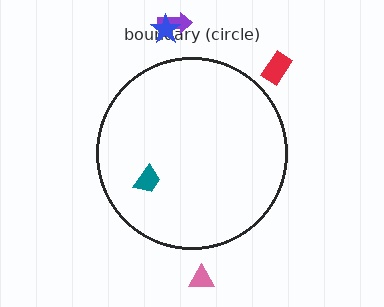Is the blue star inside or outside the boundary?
Outside.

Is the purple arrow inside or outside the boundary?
Outside.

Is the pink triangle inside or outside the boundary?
Outside.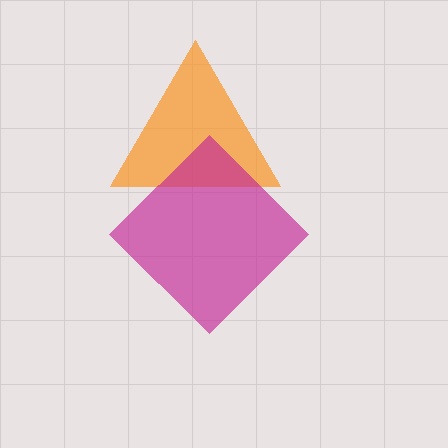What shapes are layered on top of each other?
The layered shapes are: an orange triangle, a magenta diamond.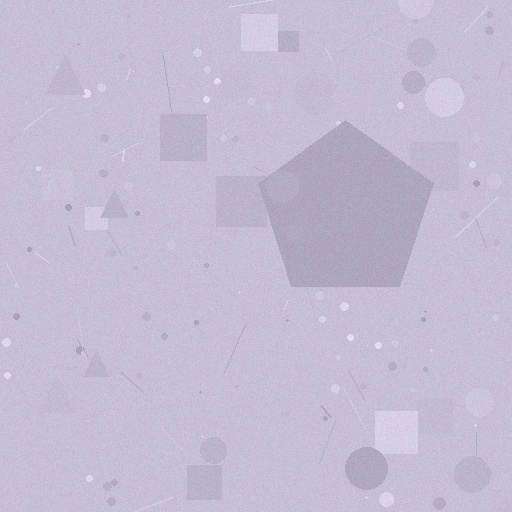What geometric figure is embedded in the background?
A pentagon is embedded in the background.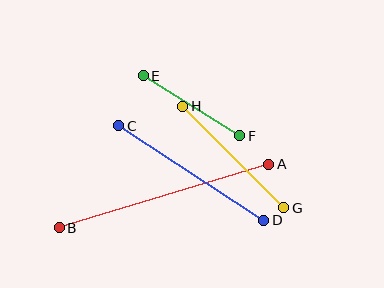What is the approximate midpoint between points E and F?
The midpoint is at approximately (192, 106) pixels.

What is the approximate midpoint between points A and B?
The midpoint is at approximately (164, 196) pixels.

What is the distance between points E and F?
The distance is approximately 114 pixels.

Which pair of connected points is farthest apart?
Points A and B are farthest apart.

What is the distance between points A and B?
The distance is approximately 219 pixels.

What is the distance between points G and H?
The distance is approximately 143 pixels.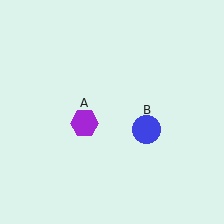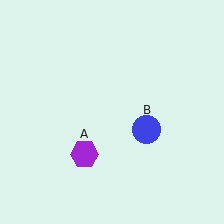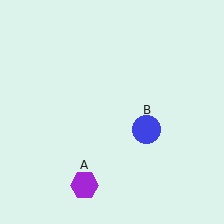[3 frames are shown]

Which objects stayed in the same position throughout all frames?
Blue circle (object B) remained stationary.